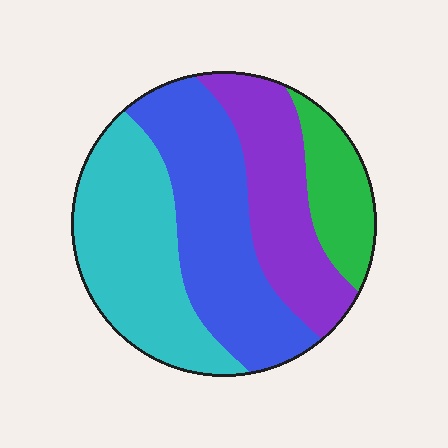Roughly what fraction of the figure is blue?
Blue takes up about one third (1/3) of the figure.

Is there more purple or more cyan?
Cyan.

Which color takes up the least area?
Green, at roughly 15%.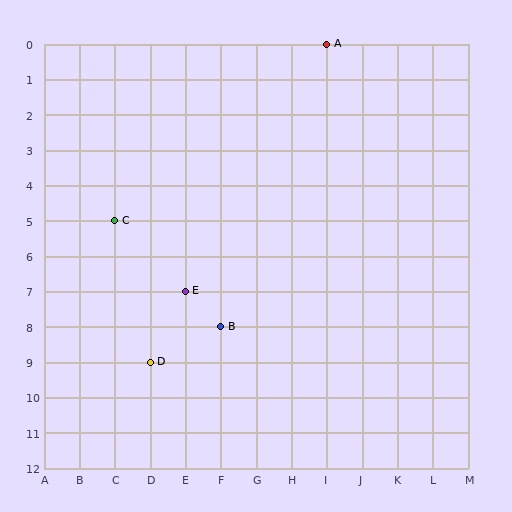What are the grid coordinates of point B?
Point B is at grid coordinates (F, 8).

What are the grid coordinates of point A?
Point A is at grid coordinates (I, 0).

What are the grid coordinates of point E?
Point E is at grid coordinates (E, 7).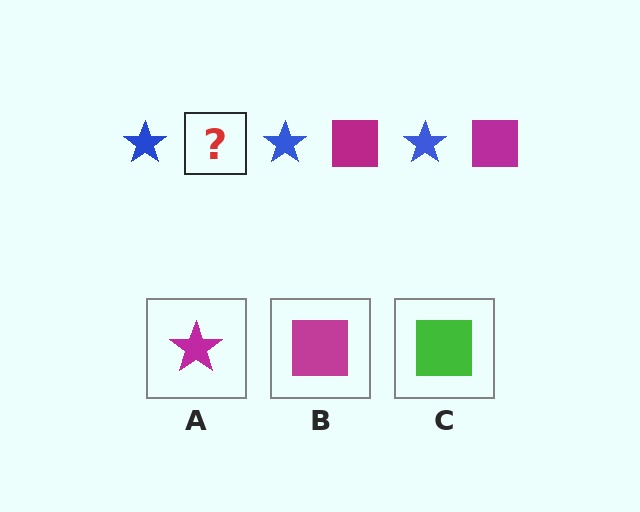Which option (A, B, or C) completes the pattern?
B.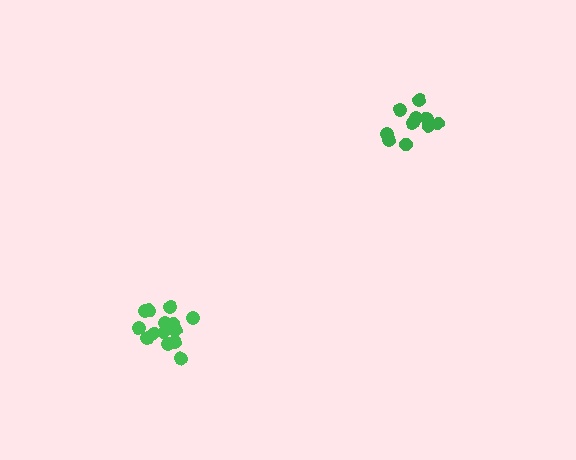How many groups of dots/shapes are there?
There are 2 groups.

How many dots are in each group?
Group 1: 15 dots, Group 2: 10 dots (25 total).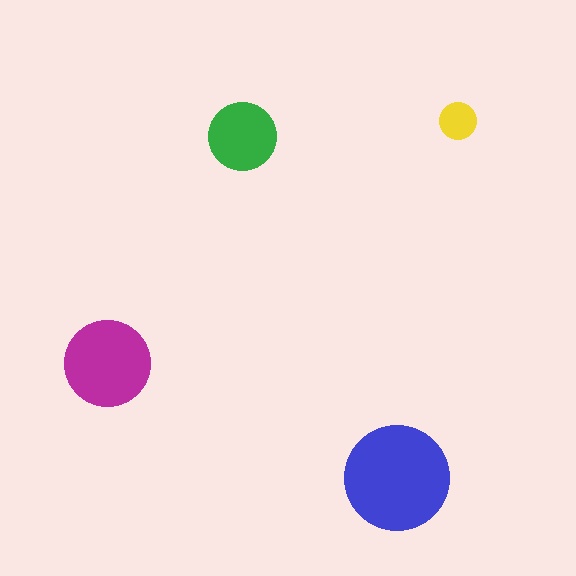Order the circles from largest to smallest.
the blue one, the magenta one, the green one, the yellow one.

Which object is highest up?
The yellow circle is topmost.